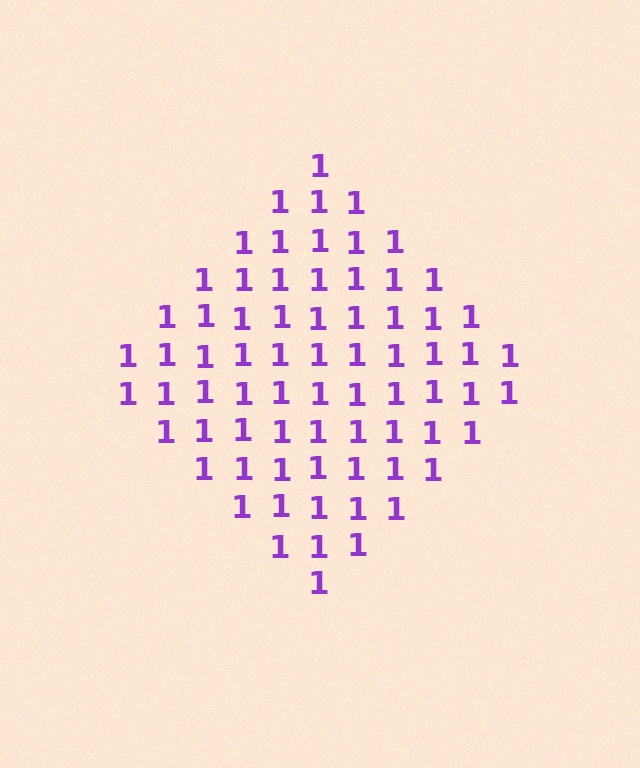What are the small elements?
The small elements are digit 1's.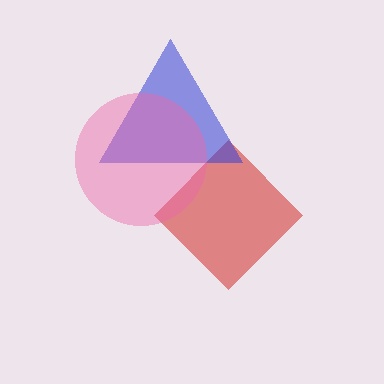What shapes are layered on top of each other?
The layered shapes are: a red diamond, a blue triangle, a pink circle.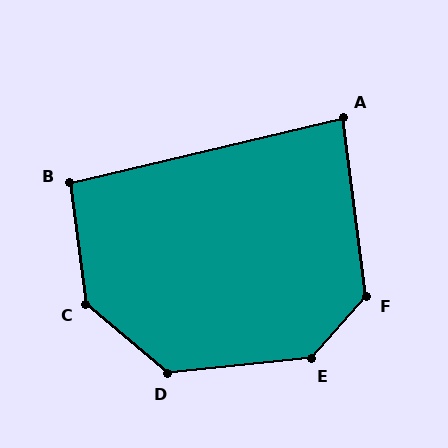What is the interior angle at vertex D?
Approximately 134 degrees (obtuse).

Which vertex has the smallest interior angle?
A, at approximately 84 degrees.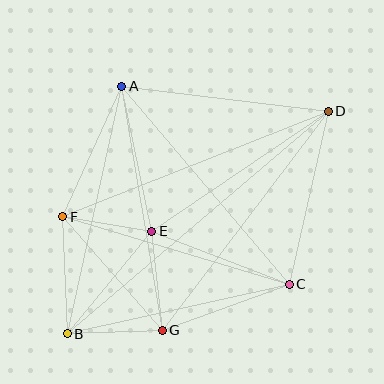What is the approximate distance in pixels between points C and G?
The distance between C and G is approximately 135 pixels.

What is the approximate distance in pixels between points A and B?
The distance between A and B is approximately 253 pixels.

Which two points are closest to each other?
Points E and F are closest to each other.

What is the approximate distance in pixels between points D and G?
The distance between D and G is approximately 275 pixels.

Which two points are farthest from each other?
Points B and D are farthest from each other.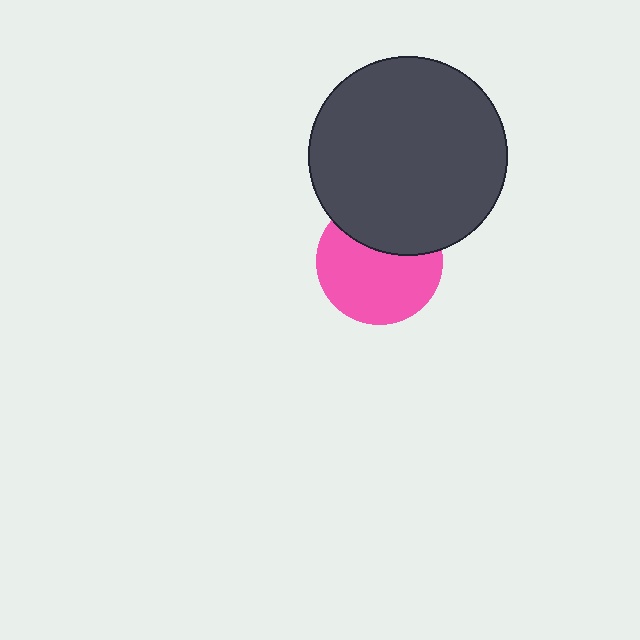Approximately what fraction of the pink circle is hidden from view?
Roughly 34% of the pink circle is hidden behind the dark gray circle.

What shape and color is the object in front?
The object in front is a dark gray circle.